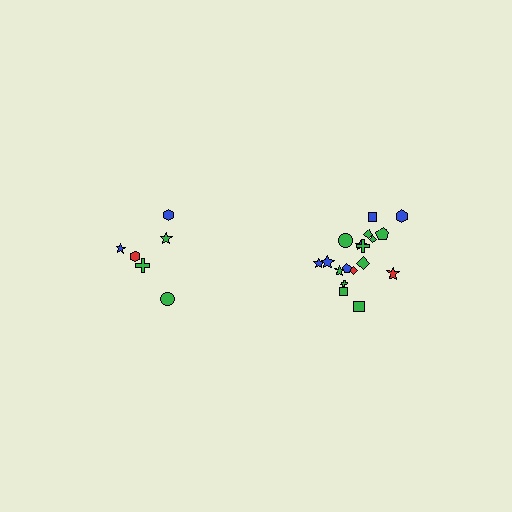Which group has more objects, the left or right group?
The right group.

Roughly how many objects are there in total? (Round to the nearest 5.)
Roughly 25 objects in total.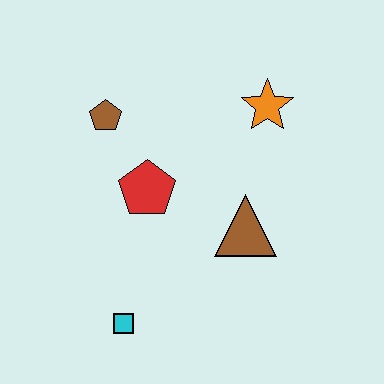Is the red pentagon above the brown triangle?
Yes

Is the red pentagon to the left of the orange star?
Yes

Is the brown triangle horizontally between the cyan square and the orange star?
Yes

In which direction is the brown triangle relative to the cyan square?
The brown triangle is to the right of the cyan square.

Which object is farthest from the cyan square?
The orange star is farthest from the cyan square.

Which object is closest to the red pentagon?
The brown pentagon is closest to the red pentagon.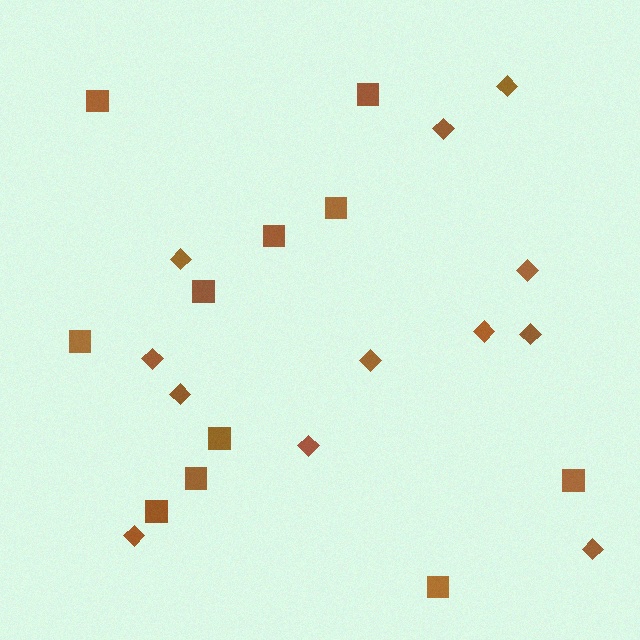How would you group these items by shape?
There are 2 groups: one group of diamonds (12) and one group of squares (11).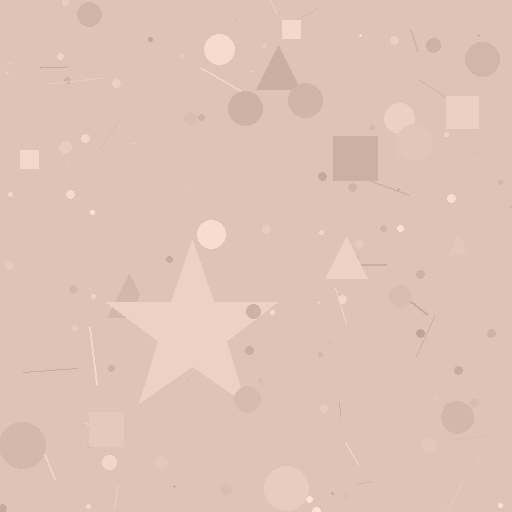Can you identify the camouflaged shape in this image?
The camouflaged shape is a star.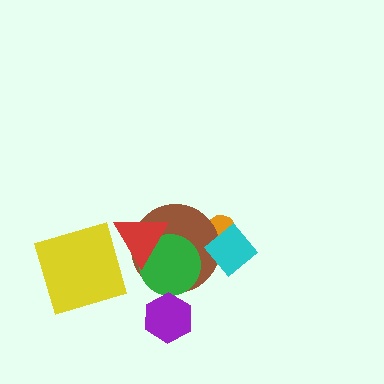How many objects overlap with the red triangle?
2 objects overlap with the red triangle.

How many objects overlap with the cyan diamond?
2 objects overlap with the cyan diamond.